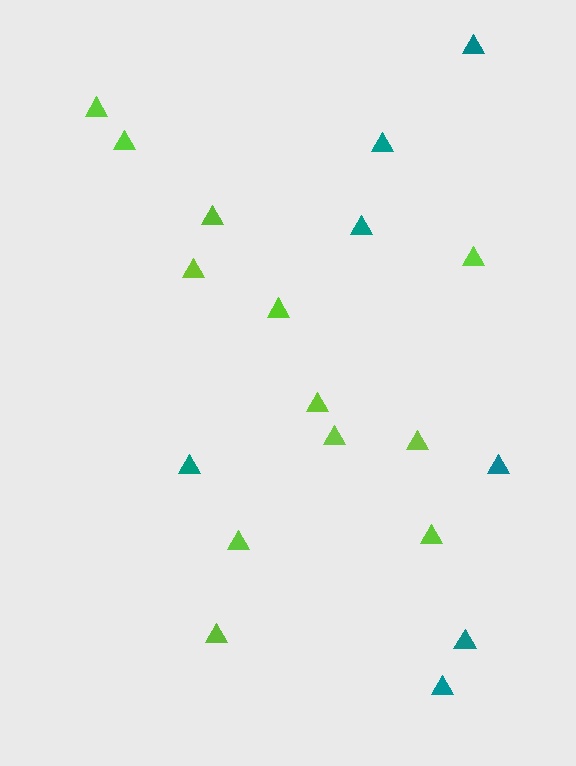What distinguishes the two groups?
There are 2 groups: one group of lime triangles (12) and one group of teal triangles (7).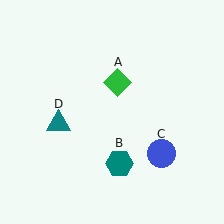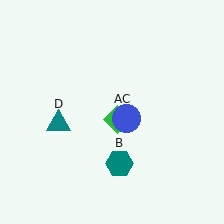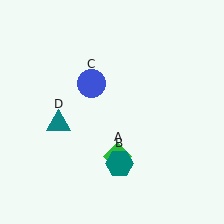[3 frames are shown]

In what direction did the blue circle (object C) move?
The blue circle (object C) moved up and to the left.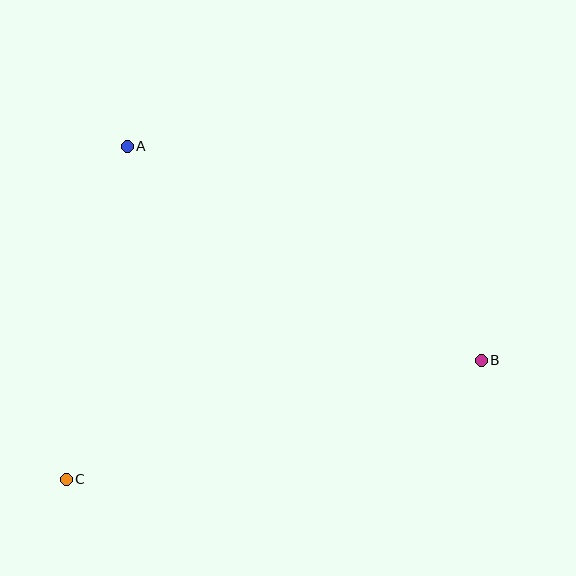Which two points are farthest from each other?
Points B and C are farthest from each other.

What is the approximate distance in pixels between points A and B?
The distance between A and B is approximately 414 pixels.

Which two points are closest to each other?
Points A and C are closest to each other.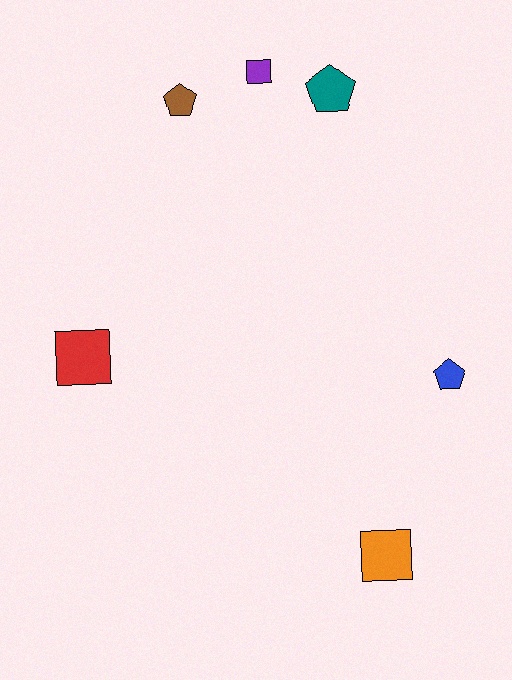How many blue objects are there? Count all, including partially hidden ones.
There is 1 blue object.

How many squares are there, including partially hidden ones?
There are 3 squares.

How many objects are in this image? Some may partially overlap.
There are 6 objects.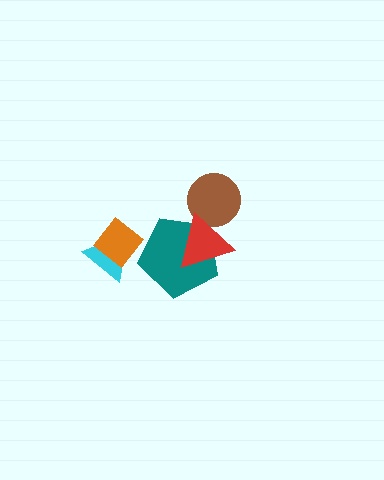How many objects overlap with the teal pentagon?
1 object overlaps with the teal pentagon.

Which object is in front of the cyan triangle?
The orange diamond is in front of the cyan triangle.